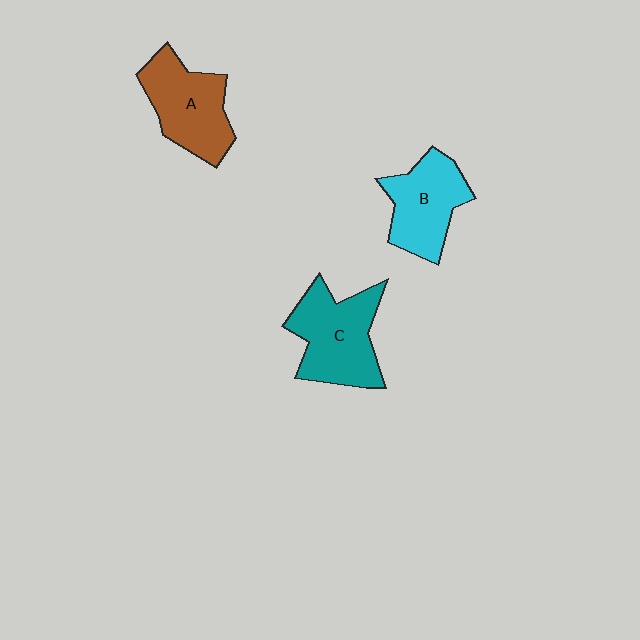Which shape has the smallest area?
Shape B (cyan).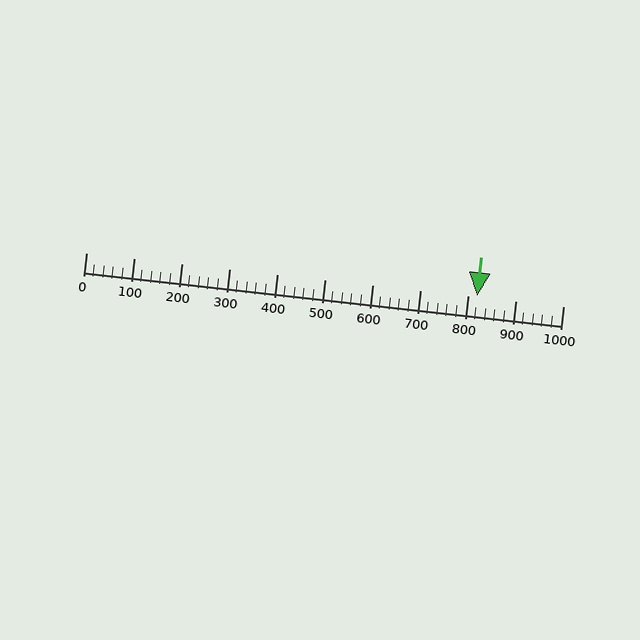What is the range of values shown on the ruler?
The ruler shows values from 0 to 1000.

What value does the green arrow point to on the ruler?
The green arrow points to approximately 820.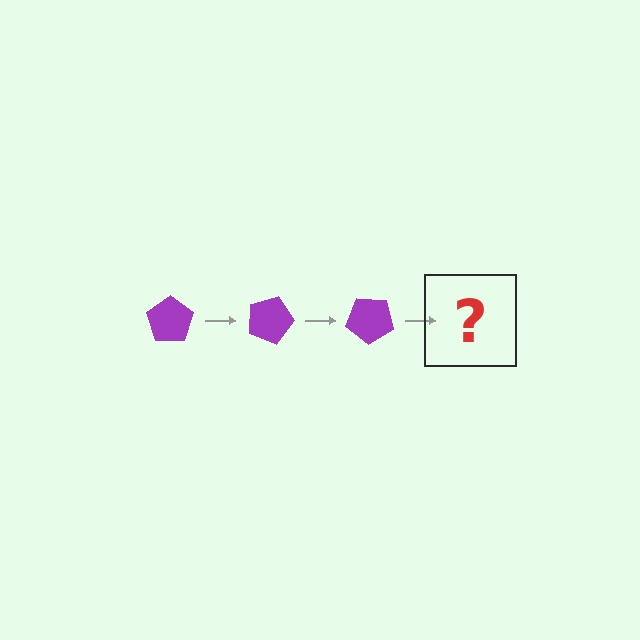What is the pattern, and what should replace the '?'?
The pattern is that the pentagon rotates 20 degrees each step. The '?' should be a purple pentagon rotated 60 degrees.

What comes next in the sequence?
The next element should be a purple pentagon rotated 60 degrees.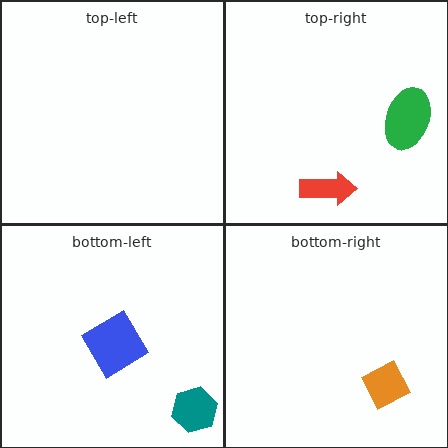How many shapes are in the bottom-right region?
1.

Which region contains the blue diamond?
The bottom-left region.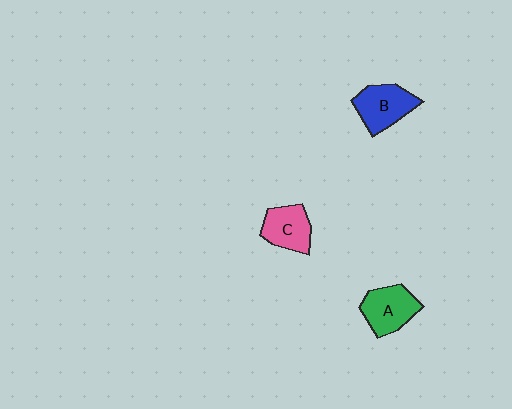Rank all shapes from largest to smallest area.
From largest to smallest: A (green), B (blue), C (pink).